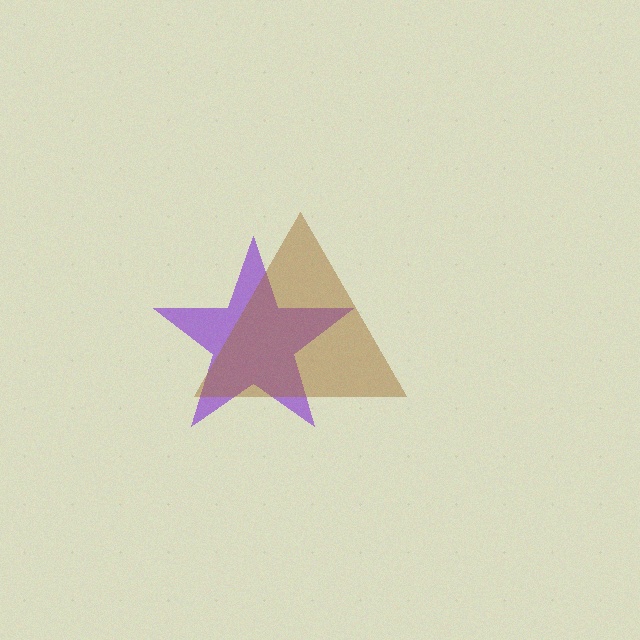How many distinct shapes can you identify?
There are 2 distinct shapes: a purple star, a brown triangle.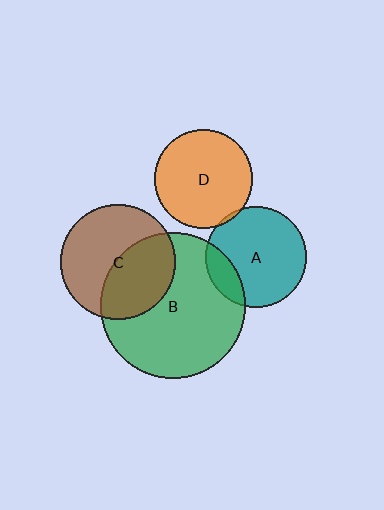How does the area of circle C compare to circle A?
Approximately 1.3 times.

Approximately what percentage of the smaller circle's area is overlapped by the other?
Approximately 20%.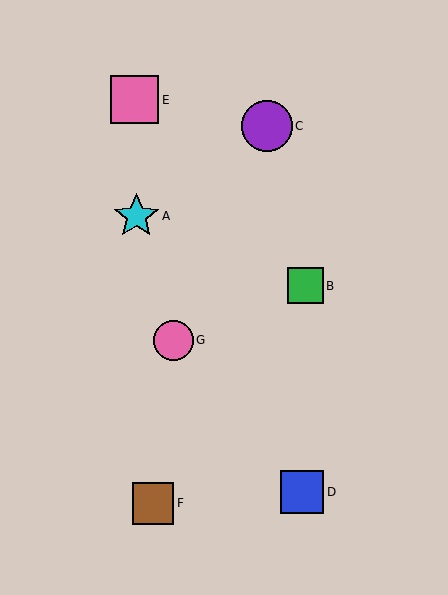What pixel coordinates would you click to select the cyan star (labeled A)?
Click at (136, 216) to select the cyan star A.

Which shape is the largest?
The purple circle (labeled C) is the largest.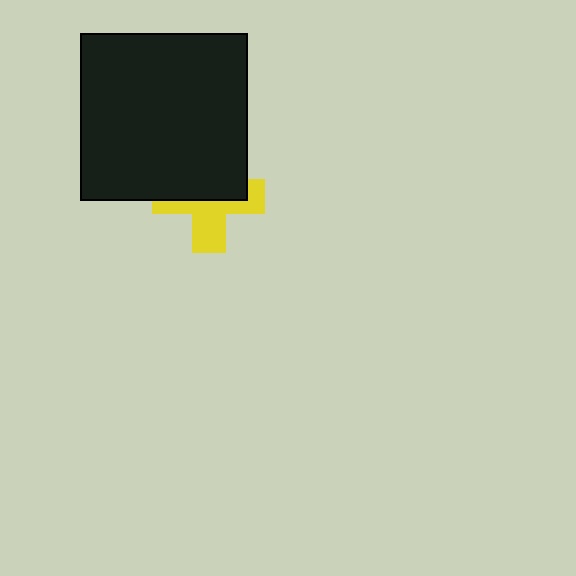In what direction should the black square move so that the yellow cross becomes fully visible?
The black square should move up. That is the shortest direction to clear the overlap and leave the yellow cross fully visible.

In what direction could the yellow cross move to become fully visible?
The yellow cross could move down. That would shift it out from behind the black square entirely.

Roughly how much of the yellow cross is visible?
About half of it is visible (roughly 47%).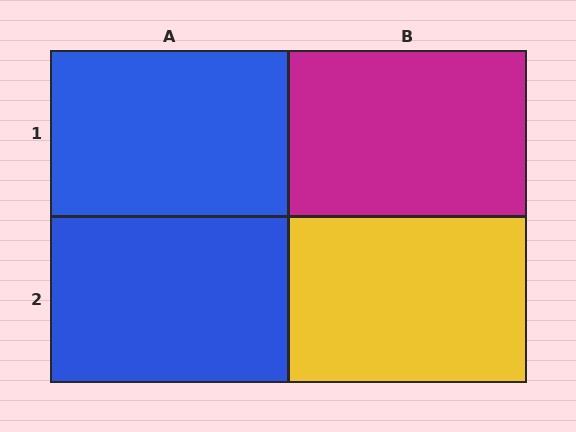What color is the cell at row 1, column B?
Magenta.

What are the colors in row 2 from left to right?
Blue, yellow.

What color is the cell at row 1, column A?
Blue.